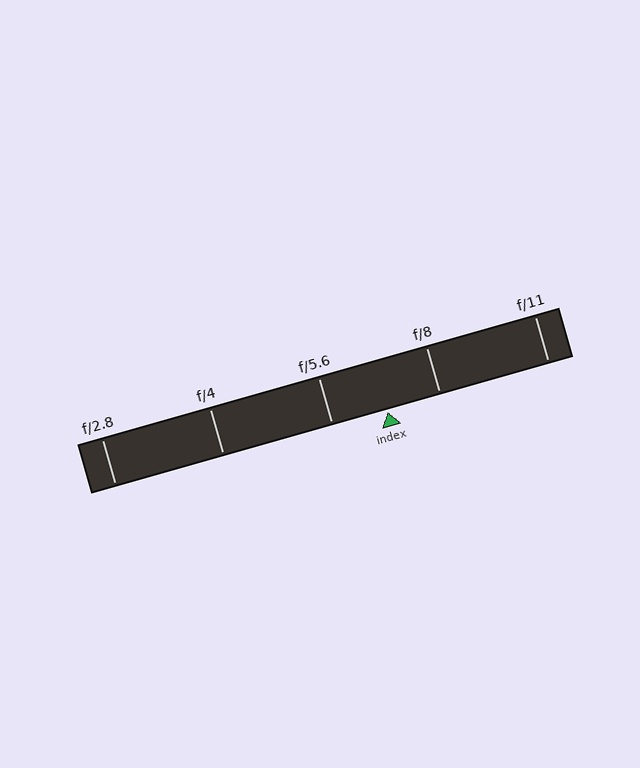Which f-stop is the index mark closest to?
The index mark is closest to f/8.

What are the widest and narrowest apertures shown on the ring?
The widest aperture shown is f/2.8 and the narrowest is f/11.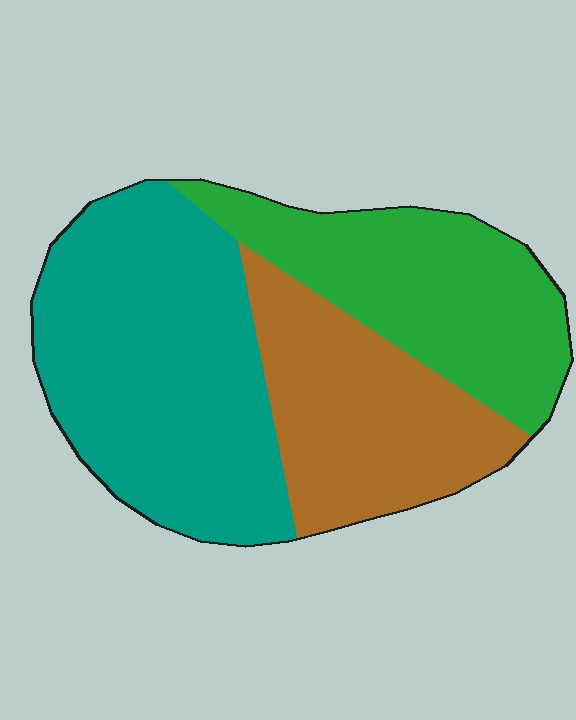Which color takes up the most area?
Teal, at roughly 45%.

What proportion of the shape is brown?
Brown takes up between a sixth and a third of the shape.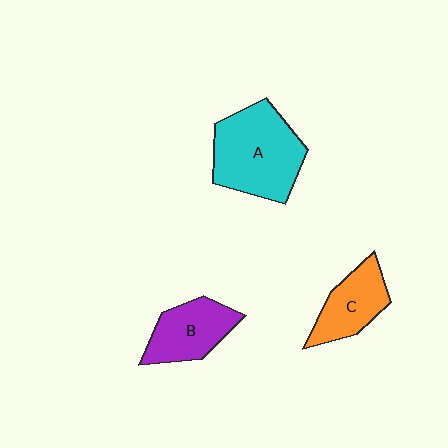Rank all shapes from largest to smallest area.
From largest to smallest: A (cyan), B (purple), C (orange).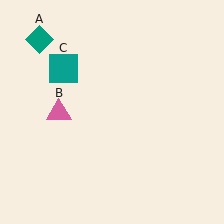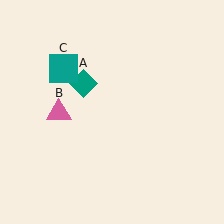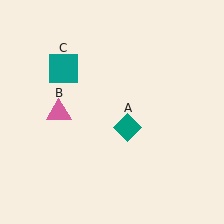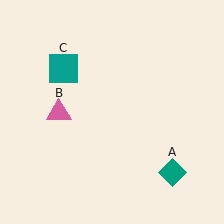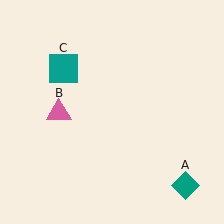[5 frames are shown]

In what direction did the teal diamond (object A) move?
The teal diamond (object A) moved down and to the right.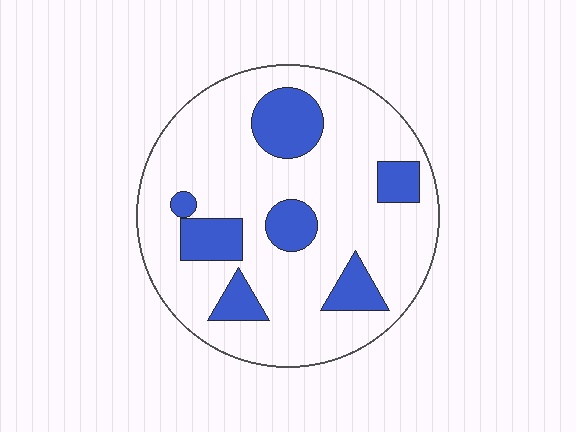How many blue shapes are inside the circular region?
7.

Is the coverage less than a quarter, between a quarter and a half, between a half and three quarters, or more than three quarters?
Less than a quarter.